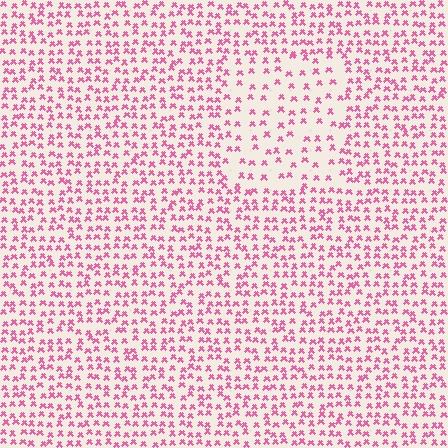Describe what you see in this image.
The image contains small pink elements arranged at two different densities. A rectangle-shaped region is visible where the elements are less densely packed than the surrounding area.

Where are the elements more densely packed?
The elements are more densely packed outside the rectangle boundary.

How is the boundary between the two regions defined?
The boundary is defined by a change in element density (approximately 1.9x ratio). All elements are the same color, size, and shape.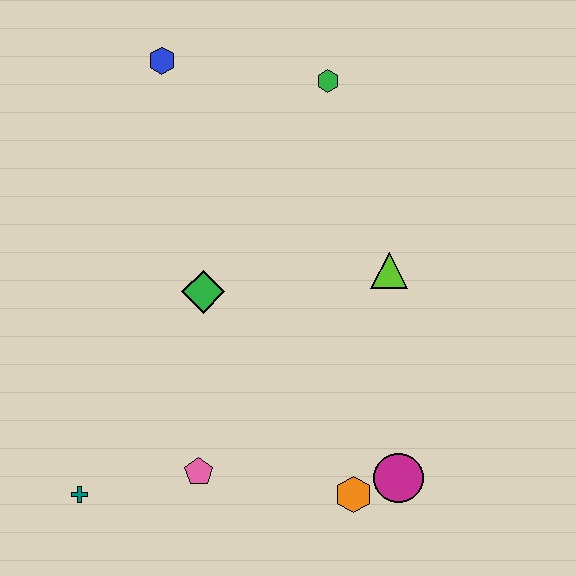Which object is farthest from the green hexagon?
The teal cross is farthest from the green hexagon.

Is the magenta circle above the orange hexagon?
Yes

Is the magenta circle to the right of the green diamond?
Yes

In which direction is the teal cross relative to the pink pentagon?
The teal cross is to the left of the pink pentagon.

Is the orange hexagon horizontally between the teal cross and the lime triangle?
Yes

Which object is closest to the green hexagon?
The blue hexagon is closest to the green hexagon.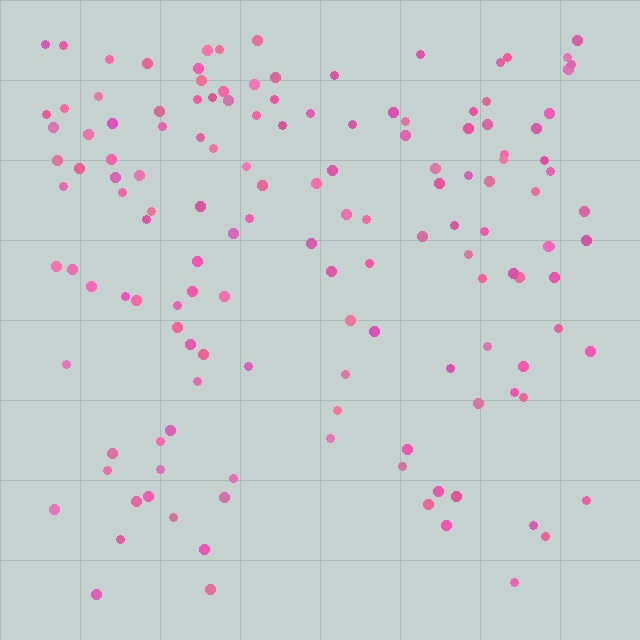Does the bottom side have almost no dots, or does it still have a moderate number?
Still a moderate number, just noticeably fewer than the top.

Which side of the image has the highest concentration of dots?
The top.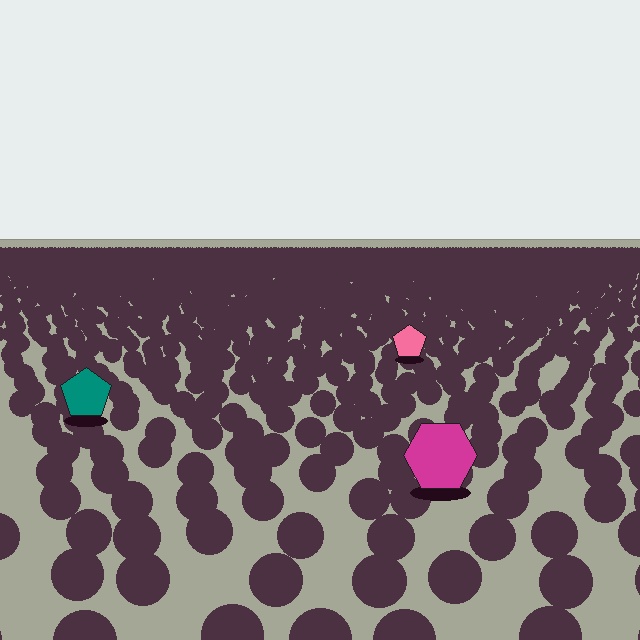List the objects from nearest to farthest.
From nearest to farthest: the magenta hexagon, the teal pentagon, the pink pentagon.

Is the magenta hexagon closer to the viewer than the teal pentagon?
Yes. The magenta hexagon is closer — you can tell from the texture gradient: the ground texture is coarser near it.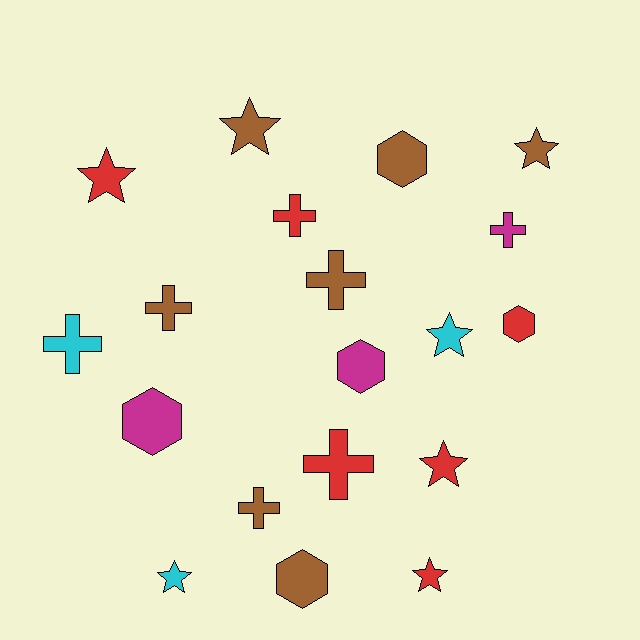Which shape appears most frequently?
Cross, with 7 objects.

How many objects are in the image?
There are 19 objects.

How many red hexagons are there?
There is 1 red hexagon.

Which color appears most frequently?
Brown, with 7 objects.